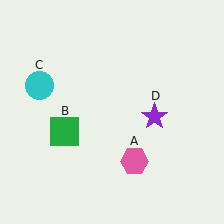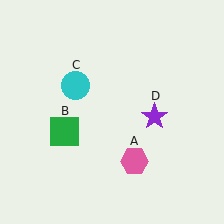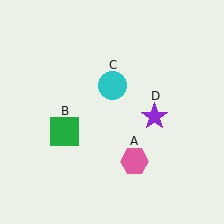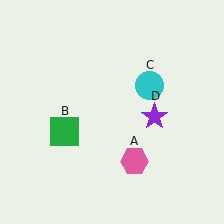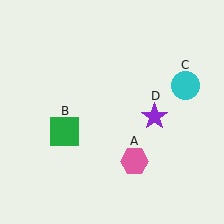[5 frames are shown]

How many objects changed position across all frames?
1 object changed position: cyan circle (object C).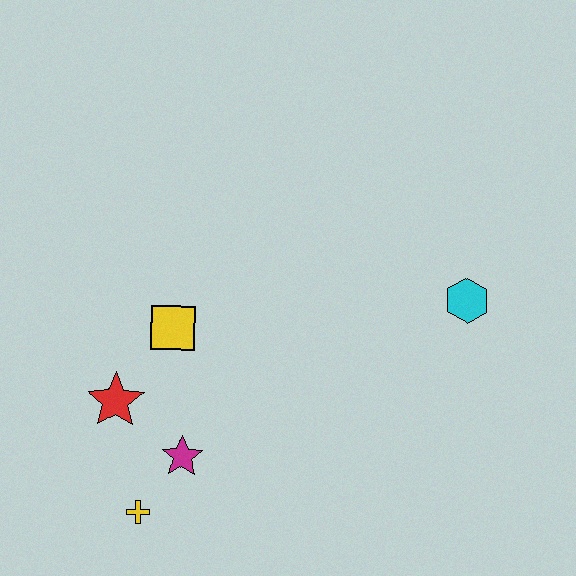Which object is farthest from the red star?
The cyan hexagon is farthest from the red star.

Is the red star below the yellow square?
Yes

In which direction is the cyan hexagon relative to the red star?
The cyan hexagon is to the right of the red star.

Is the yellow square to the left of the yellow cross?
No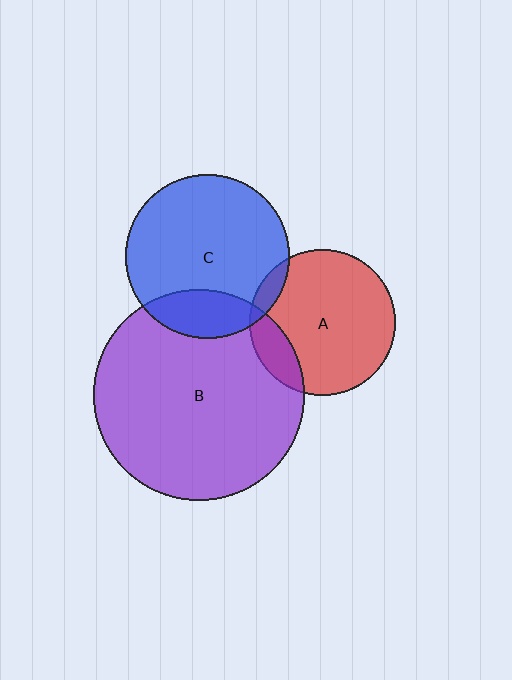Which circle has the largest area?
Circle B (purple).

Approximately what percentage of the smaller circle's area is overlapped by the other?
Approximately 20%.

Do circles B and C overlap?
Yes.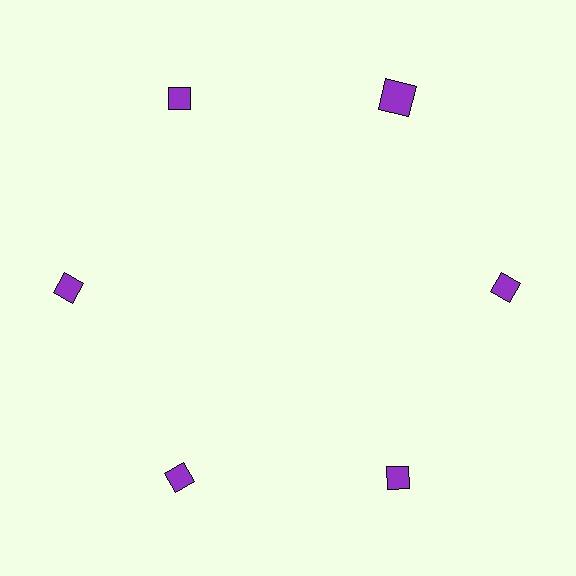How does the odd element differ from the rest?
It has a different shape: square instead of diamond.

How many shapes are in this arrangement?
There are 6 shapes arranged in a ring pattern.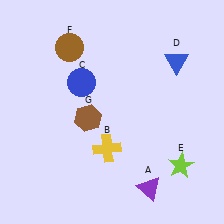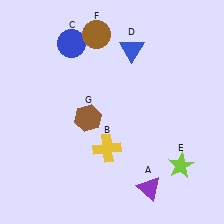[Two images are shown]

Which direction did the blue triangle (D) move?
The blue triangle (D) moved left.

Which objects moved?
The objects that moved are: the blue circle (C), the blue triangle (D), the brown circle (F).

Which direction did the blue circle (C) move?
The blue circle (C) moved up.